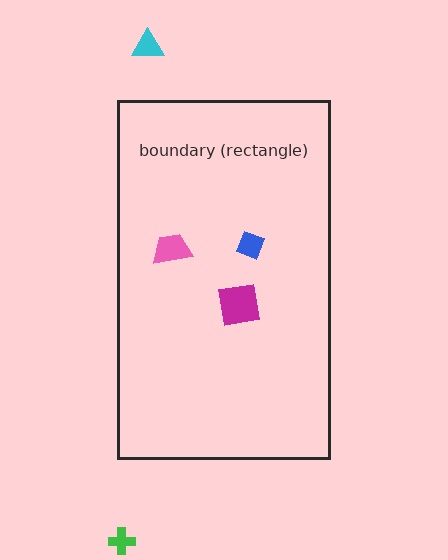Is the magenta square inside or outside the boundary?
Inside.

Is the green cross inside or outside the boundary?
Outside.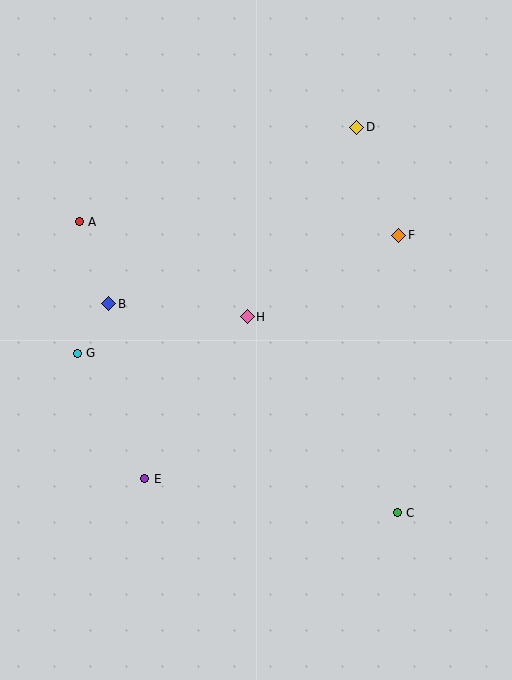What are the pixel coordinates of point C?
Point C is at (397, 513).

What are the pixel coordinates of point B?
Point B is at (109, 304).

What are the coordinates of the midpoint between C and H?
The midpoint between C and H is at (322, 415).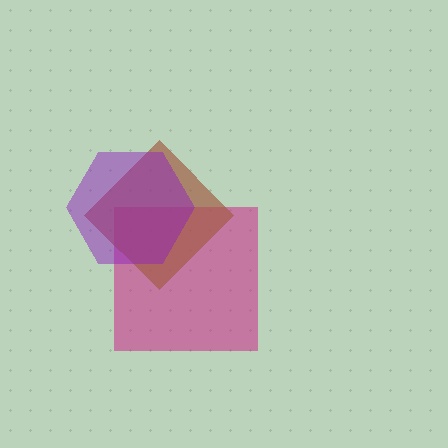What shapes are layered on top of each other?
The layered shapes are: a magenta square, a brown diamond, a purple hexagon.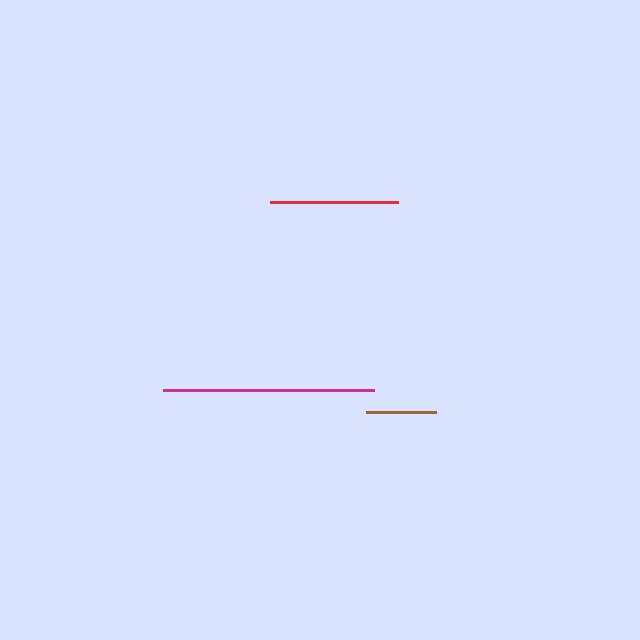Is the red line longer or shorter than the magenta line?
The magenta line is longer than the red line.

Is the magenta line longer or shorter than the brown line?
The magenta line is longer than the brown line.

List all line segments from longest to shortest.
From longest to shortest: magenta, red, brown.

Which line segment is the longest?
The magenta line is the longest at approximately 211 pixels.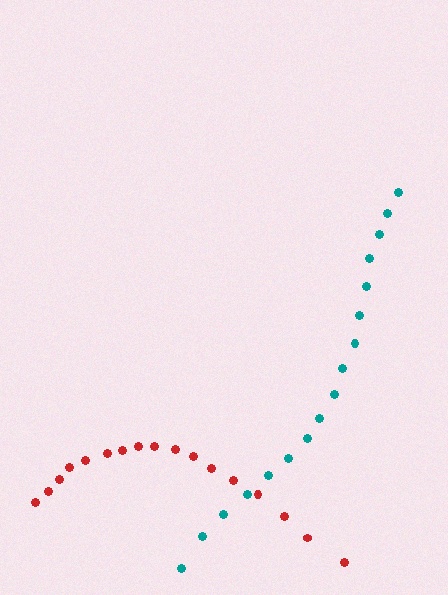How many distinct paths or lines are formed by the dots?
There are 2 distinct paths.